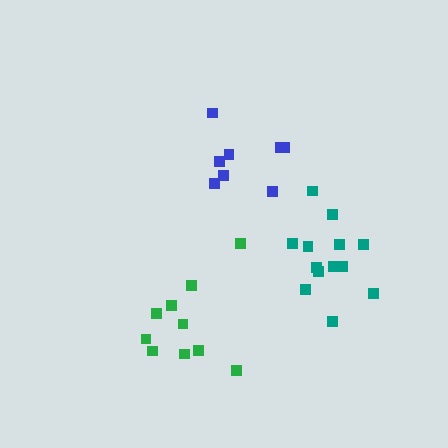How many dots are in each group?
Group 1: 8 dots, Group 2: 13 dots, Group 3: 10 dots (31 total).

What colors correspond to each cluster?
The clusters are colored: blue, teal, green.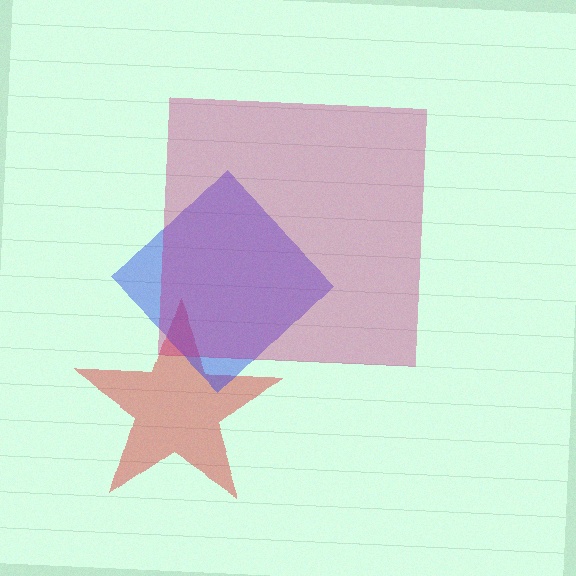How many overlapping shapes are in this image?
There are 3 overlapping shapes in the image.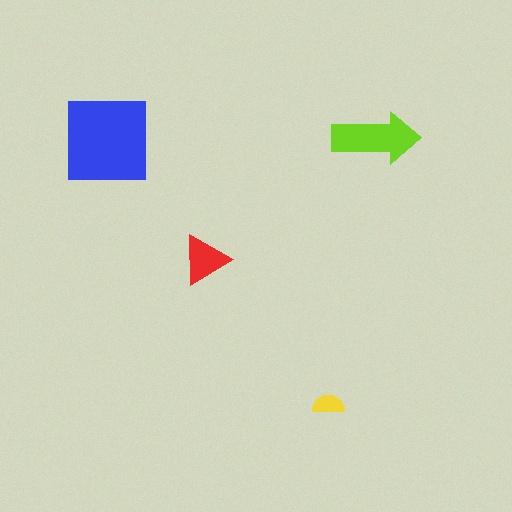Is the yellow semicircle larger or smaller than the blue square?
Smaller.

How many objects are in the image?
There are 4 objects in the image.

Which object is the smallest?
The yellow semicircle.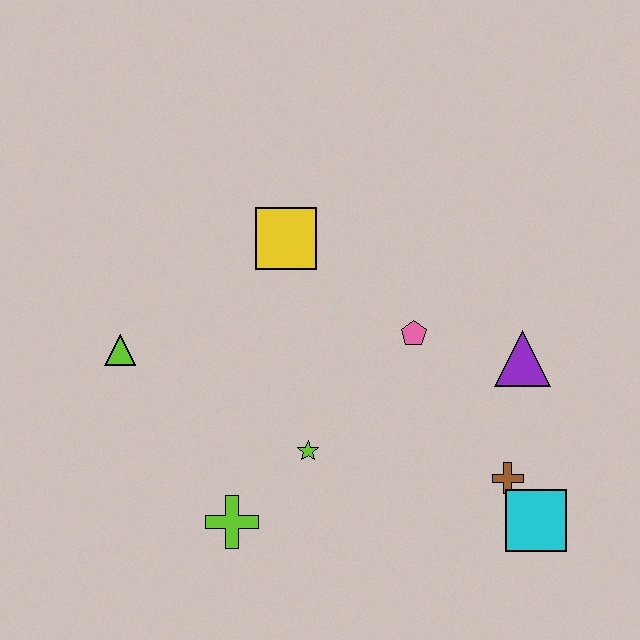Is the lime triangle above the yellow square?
No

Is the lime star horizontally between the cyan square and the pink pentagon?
No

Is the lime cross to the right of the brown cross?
No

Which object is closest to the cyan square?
The brown cross is closest to the cyan square.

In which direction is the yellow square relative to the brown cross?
The yellow square is above the brown cross.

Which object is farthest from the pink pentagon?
The lime triangle is farthest from the pink pentagon.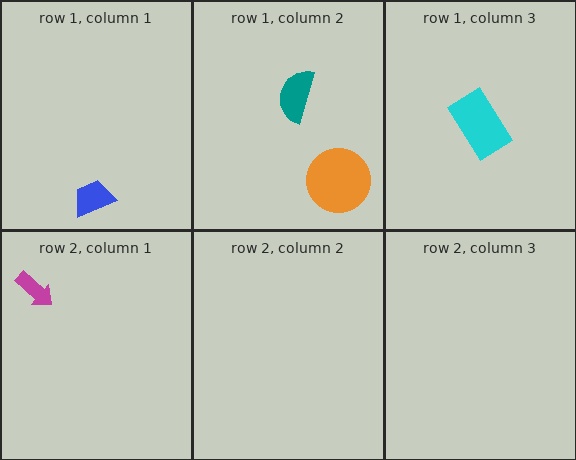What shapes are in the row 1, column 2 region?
The teal semicircle, the orange circle.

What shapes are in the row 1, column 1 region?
The blue trapezoid.